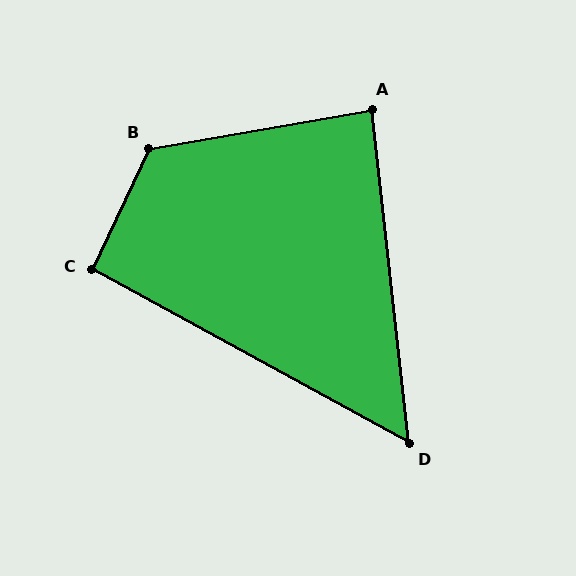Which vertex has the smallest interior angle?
D, at approximately 55 degrees.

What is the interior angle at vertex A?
Approximately 87 degrees (approximately right).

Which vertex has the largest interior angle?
B, at approximately 125 degrees.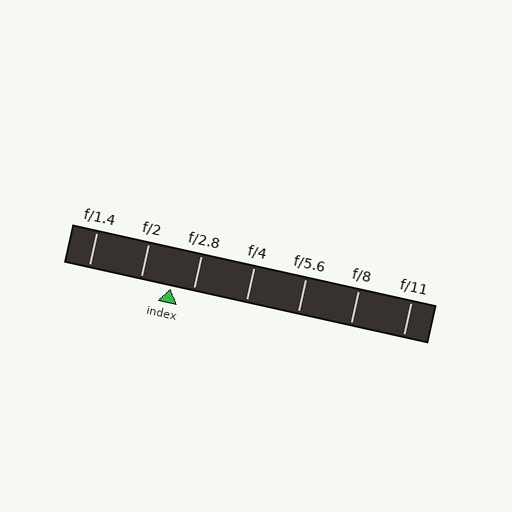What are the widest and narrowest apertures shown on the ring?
The widest aperture shown is f/1.4 and the narrowest is f/11.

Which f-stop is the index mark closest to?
The index mark is closest to f/2.8.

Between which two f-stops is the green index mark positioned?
The index mark is between f/2 and f/2.8.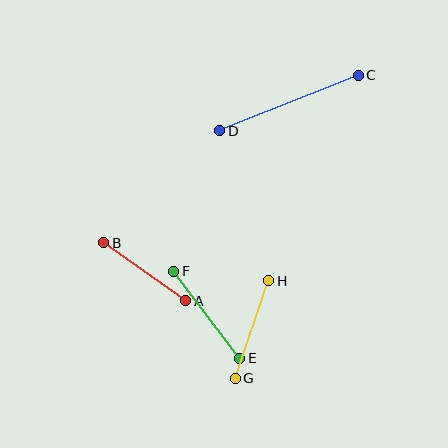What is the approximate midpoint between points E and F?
The midpoint is at approximately (207, 315) pixels.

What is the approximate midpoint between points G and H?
The midpoint is at approximately (252, 330) pixels.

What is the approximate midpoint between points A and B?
The midpoint is at approximately (145, 272) pixels.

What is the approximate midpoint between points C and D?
The midpoint is at approximately (289, 103) pixels.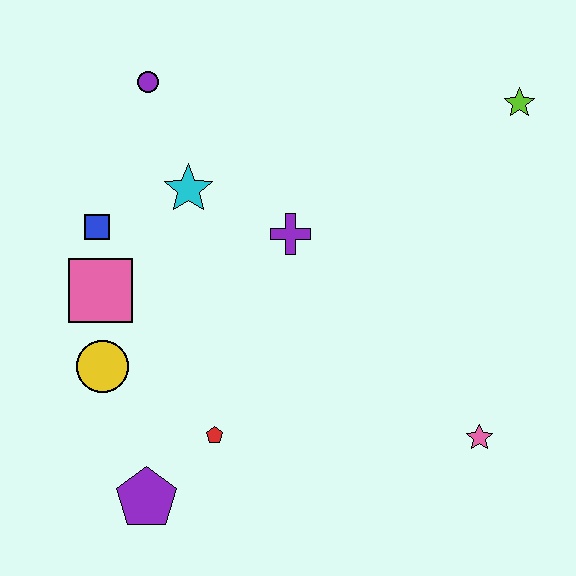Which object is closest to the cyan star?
The blue square is closest to the cyan star.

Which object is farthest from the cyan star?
The pink star is farthest from the cyan star.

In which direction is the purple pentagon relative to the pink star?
The purple pentagon is to the left of the pink star.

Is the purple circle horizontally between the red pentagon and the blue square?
Yes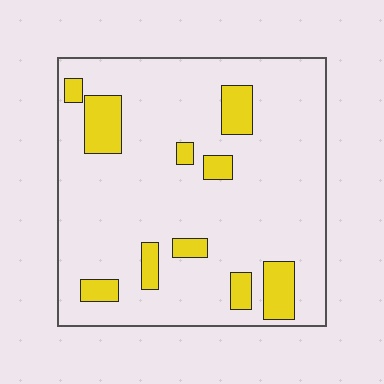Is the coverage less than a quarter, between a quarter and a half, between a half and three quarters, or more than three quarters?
Less than a quarter.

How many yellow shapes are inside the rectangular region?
10.